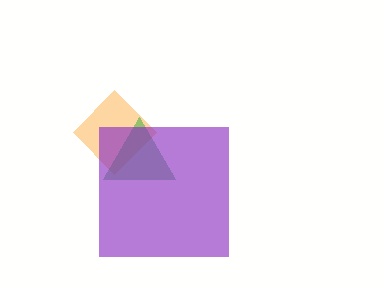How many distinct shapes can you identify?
There are 3 distinct shapes: an orange diamond, a green triangle, a purple square.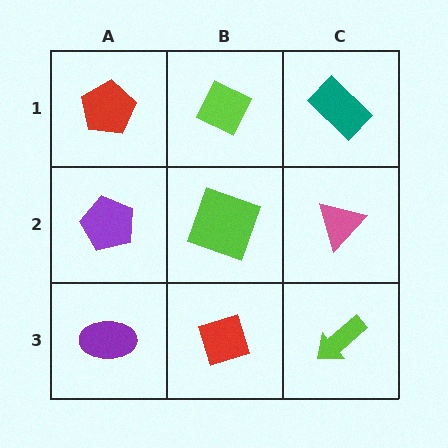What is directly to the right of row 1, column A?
A lime diamond.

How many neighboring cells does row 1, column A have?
2.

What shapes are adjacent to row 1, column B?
A lime square (row 2, column B), a red pentagon (row 1, column A), a teal rectangle (row 1, column C).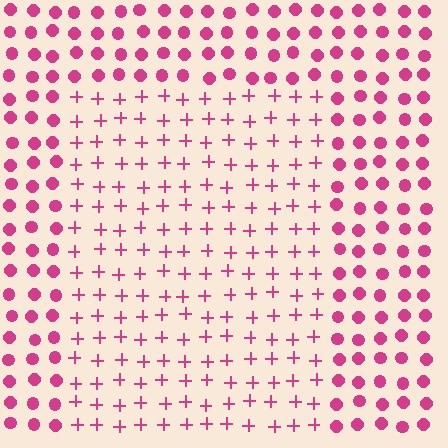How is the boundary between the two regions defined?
The boundary is defined by a change in element shape: plus signs inside vs. circles outside. All elements share the same color and spacing.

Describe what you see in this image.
The image is filled with small magenta elements arranged in a uniform grid. A rectangle-shaped region contains plus signs, while the surrounding area contains circles. The boundary is defined purely by the change in element shape.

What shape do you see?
I see a rectangle.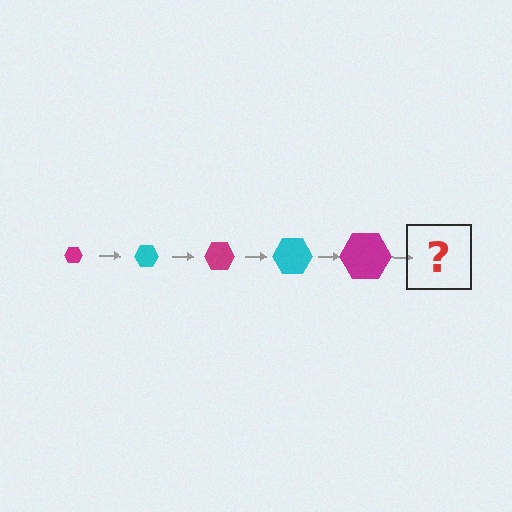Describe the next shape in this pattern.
It should be a cyan hexagon, larger than the previous one.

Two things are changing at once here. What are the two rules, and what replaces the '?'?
The two rules are that the hexagon grows larger each step and the color cycles through magenta and cyan. The '?' should be a cyan hexagon, larger than the previous one.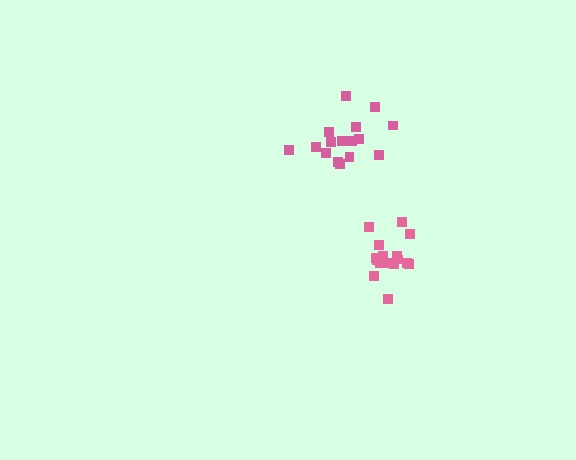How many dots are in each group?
Group 1: 16 dots, Group 2: 16 dots (32 total).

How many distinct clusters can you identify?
There are 2 distinct clusters.